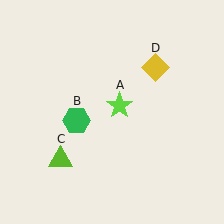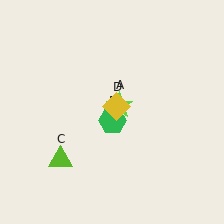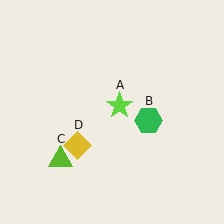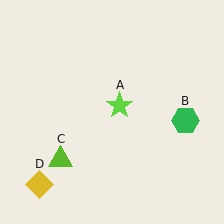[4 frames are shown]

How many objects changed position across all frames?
2 objects changed position: green hexagon (object B), yellow diamond (object D).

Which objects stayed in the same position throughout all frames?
Lime star (object A) and lime triangle (object C) remained stationary.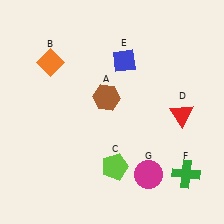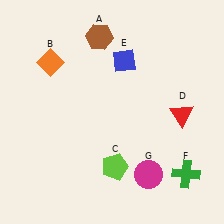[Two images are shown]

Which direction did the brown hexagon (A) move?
The brown hexagon (A) moved up.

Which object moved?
The brown hexagon (A) moved up.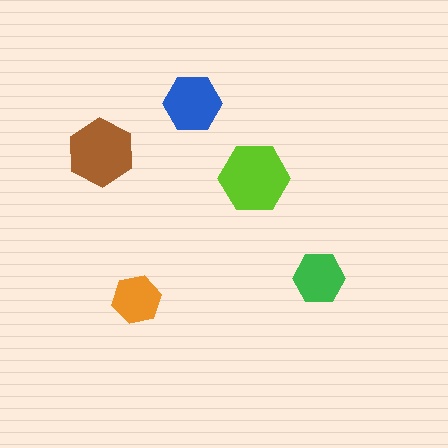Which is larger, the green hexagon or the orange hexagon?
The green one.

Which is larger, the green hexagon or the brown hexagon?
The brown one.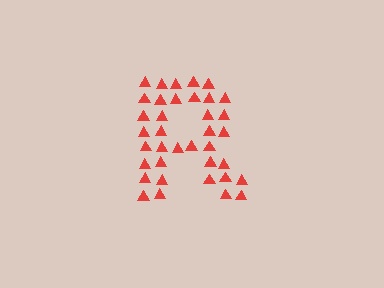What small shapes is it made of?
It is made of small triangles.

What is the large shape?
The large shape is the letter R.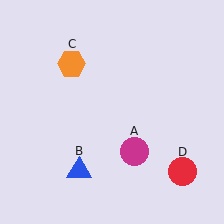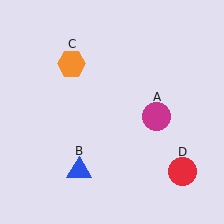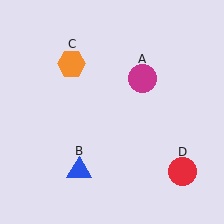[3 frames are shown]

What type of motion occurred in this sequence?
The magenta circle (object A) rotated counterclockwise around the center of the scene.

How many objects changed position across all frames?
1 object changed position: magenta circle (object A).